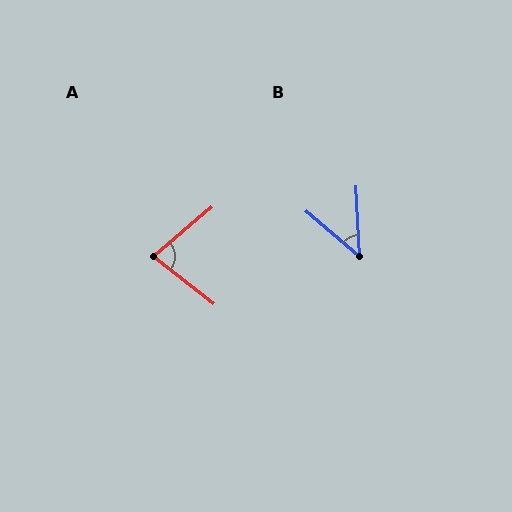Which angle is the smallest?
B, at approximately 47 degrees.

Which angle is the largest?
A, at approximately 79 degrees.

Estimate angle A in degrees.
Approximately 79 degrees.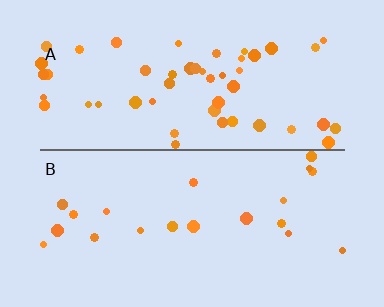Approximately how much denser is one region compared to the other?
Approximately 2.4× — region A over region B.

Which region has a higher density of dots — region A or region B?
A (the top).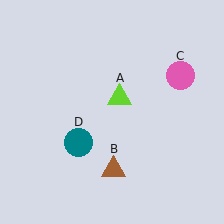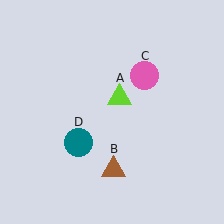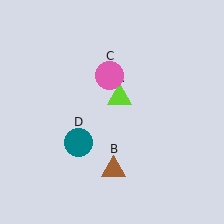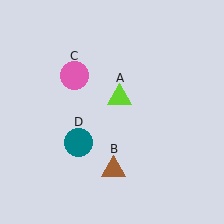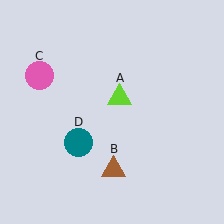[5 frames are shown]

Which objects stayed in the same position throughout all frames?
Lime triangle (object A) and brown triangle (object B) and teal circle (object D) remained stationary.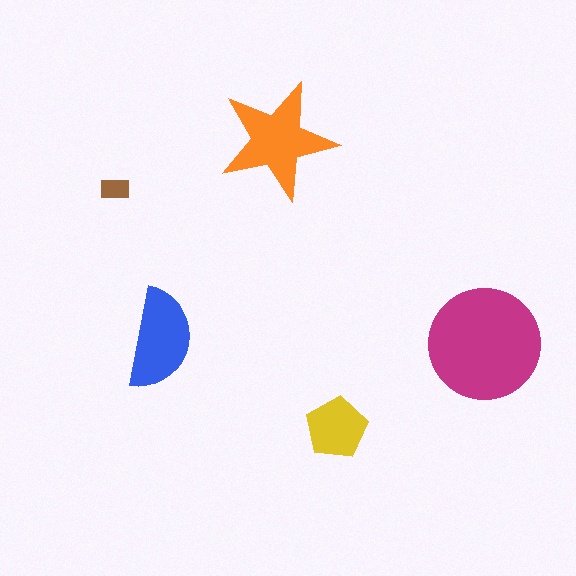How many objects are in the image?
There are 5 objects in the image.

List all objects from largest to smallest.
The magenta circle, the orange star, the blue semicircle, the yellow pentagon, the brown rectangle.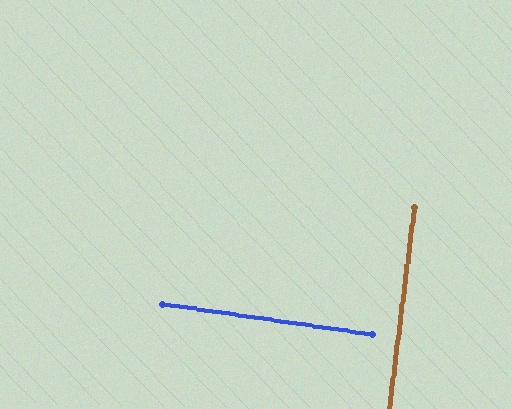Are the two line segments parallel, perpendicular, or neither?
Perpendicular — they meet at approximately 89°.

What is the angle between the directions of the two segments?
Approximately 89 degrees.